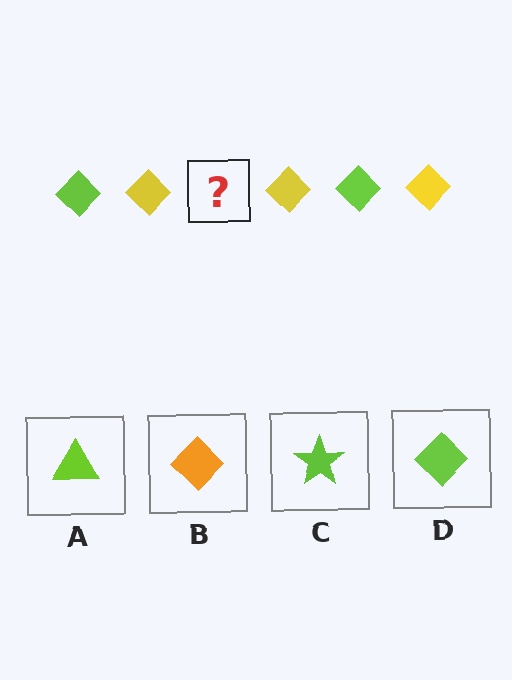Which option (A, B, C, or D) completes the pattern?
D.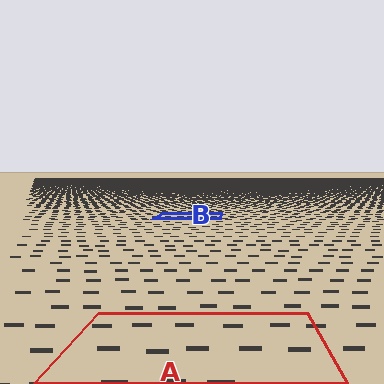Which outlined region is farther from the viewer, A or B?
Region B is farther from the viewer — the texture elements inside it appear smaller and more densely packed.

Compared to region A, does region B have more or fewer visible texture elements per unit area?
Region B has more texture elements per unit area — they are packed more densely because it is farther away.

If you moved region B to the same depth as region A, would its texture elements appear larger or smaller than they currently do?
They would appear larger. At a closer depth, the same texture elements are projected at a bigger on-screen size.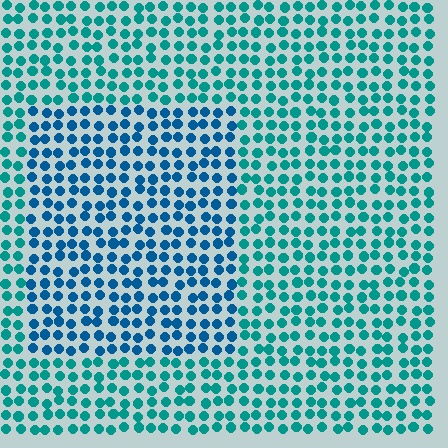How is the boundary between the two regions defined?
The boundary is defined purely by a slight shift in hue (about 29 degrees). Spacing, size, and orientation are identical on both sides.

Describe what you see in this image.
The image is filled with small teal elements in a uniform arrangement. A rectangle-shaped region is visible where the elements are tinted to a slightly different hue, forming a subtle color boundary.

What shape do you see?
I see a rectangle.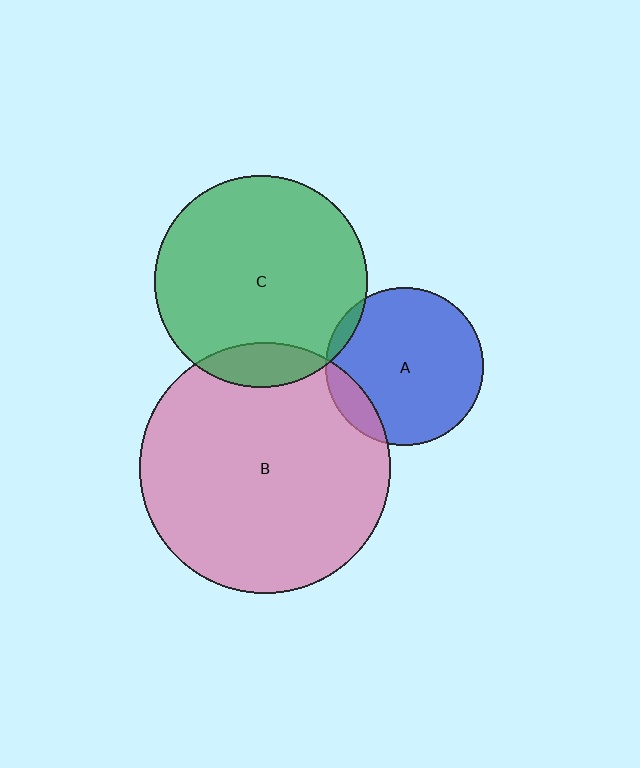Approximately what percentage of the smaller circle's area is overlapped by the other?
Approximately 5%.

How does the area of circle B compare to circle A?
Approximately 2.5 times.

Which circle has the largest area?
Circle B (pink).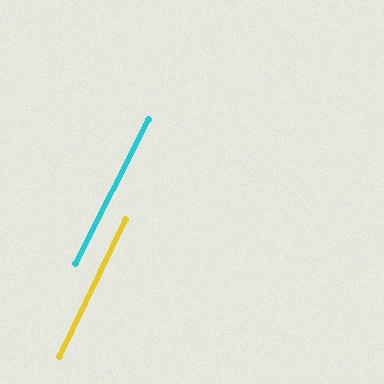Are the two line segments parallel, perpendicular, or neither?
Parallel — their directions differ by only 1.2°.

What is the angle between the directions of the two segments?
Approximately 1 degree.